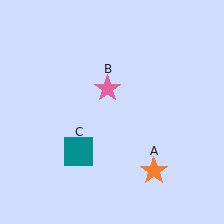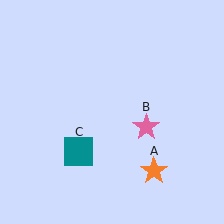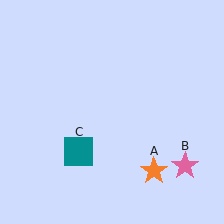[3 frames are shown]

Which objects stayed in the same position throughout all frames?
Orange star (object A) and teal square (object C) remained stationary.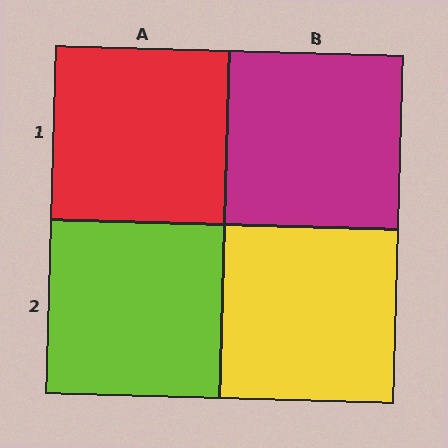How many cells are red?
1 cell is red.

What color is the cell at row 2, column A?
Lime.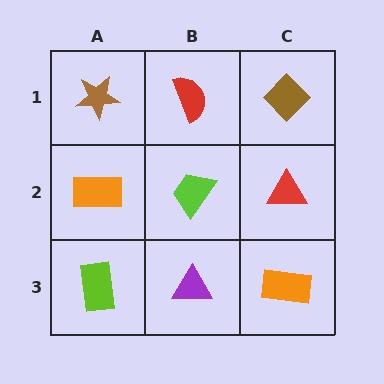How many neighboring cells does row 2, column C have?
3.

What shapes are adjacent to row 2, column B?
A red semicircle (row 1, column B), a purple triangle (row 3, column B), an orange rectangle (row 2, column A), a red triangle (row 2, column C).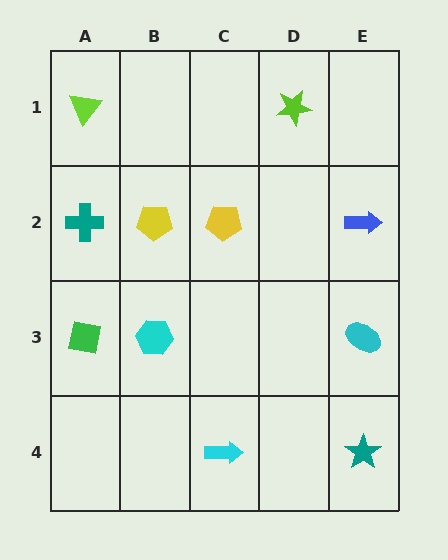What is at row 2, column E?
A blue arrow.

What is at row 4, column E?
A teal star.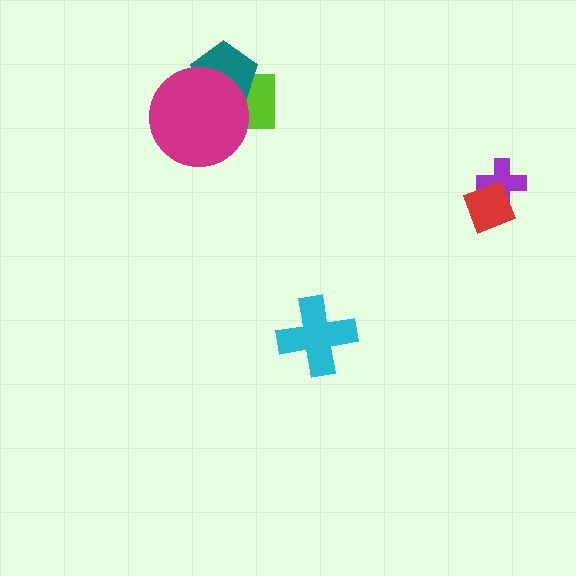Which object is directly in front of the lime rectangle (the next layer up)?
The teal pentagon is directly in front of the lime rectangle.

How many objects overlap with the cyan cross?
0 objects overlap with the cyan cross.